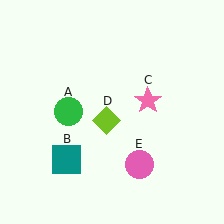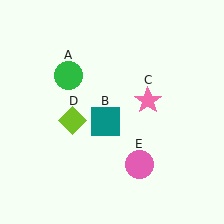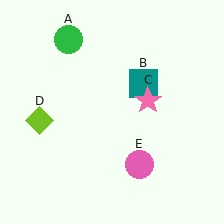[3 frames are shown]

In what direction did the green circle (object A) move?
The green circle (object A) moved up.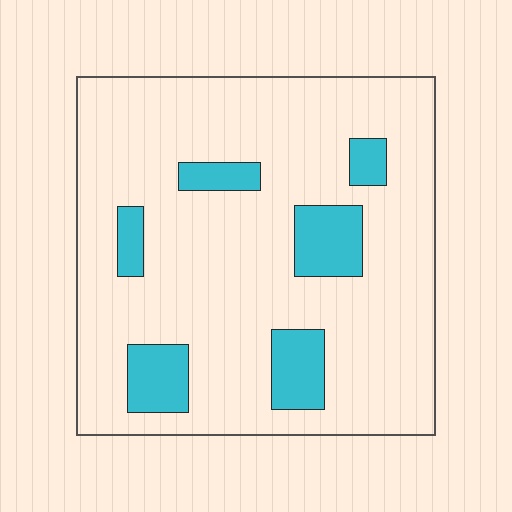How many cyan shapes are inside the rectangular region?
6.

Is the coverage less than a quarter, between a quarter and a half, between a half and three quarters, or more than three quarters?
Less than a quarter.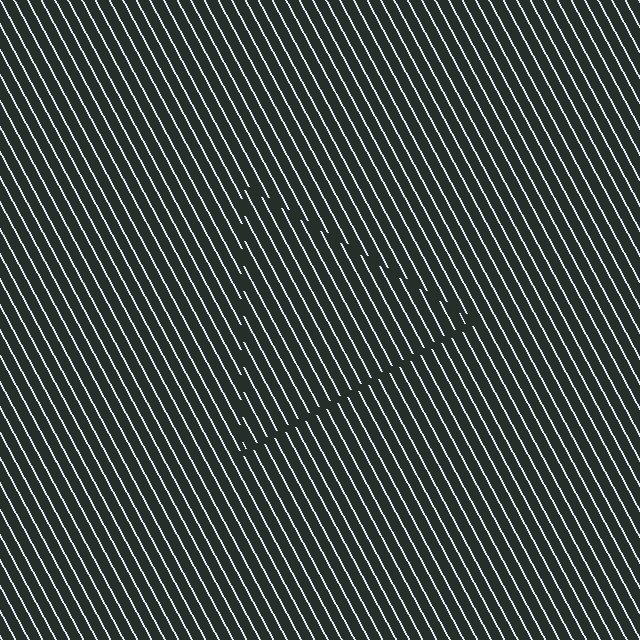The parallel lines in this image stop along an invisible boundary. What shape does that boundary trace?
An illusory triangle. The interior of the shape contains the same grating, shifted by half a period — the contour is defined by the phase discontinuity where line-ends from the inner and outer gratings abut.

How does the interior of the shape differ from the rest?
The interior of the shape contains the same grating, shifted by half a period — the contour is defined by the phase discontinuity where line-ends from the inner and outer gratings abut.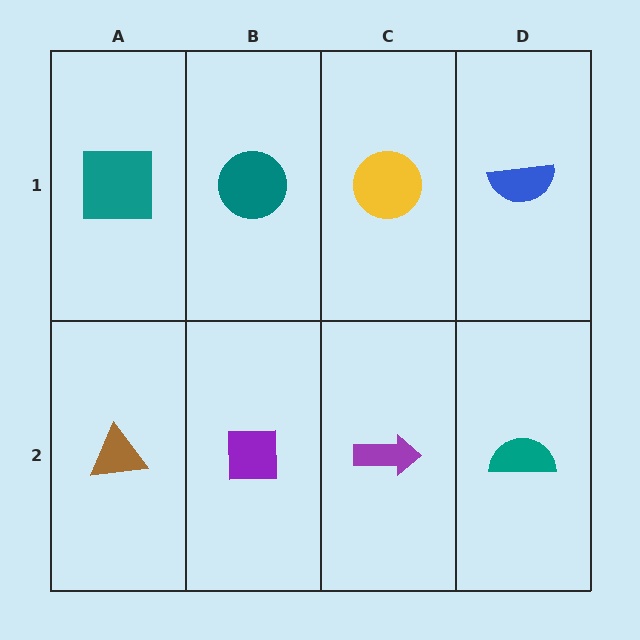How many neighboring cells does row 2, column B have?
3.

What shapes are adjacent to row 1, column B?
A purple square (row 2, column B), a teal square (row 1, column A), a yellow circle (row 1, column C).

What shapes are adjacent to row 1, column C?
A purple arrow (row 2, column C), a teal circle (row 1, column B), a blue semicircle (row 1, column D).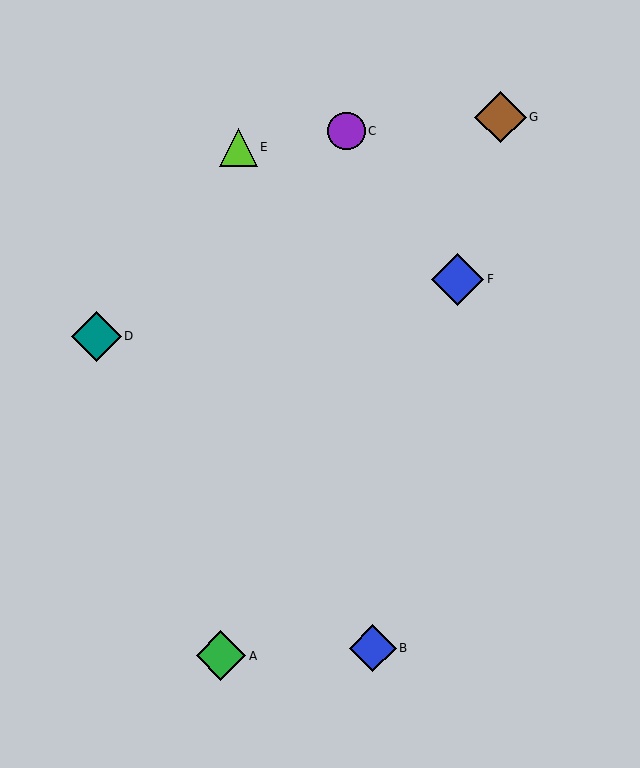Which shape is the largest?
The blue diamond (labeled F) is the largest.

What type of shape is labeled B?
Shape B is a blue diamond.